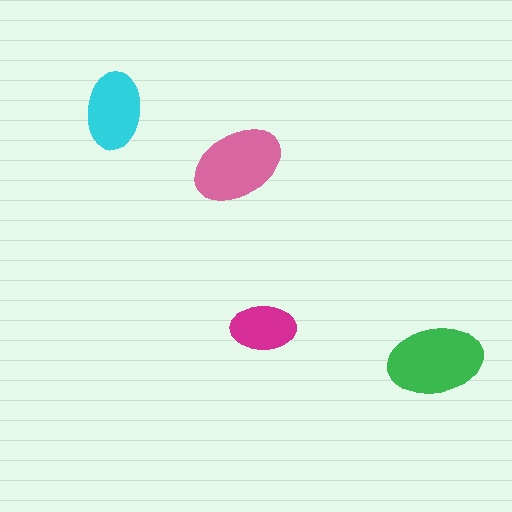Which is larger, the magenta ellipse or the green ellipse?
The green one.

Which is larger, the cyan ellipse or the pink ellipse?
The pink one.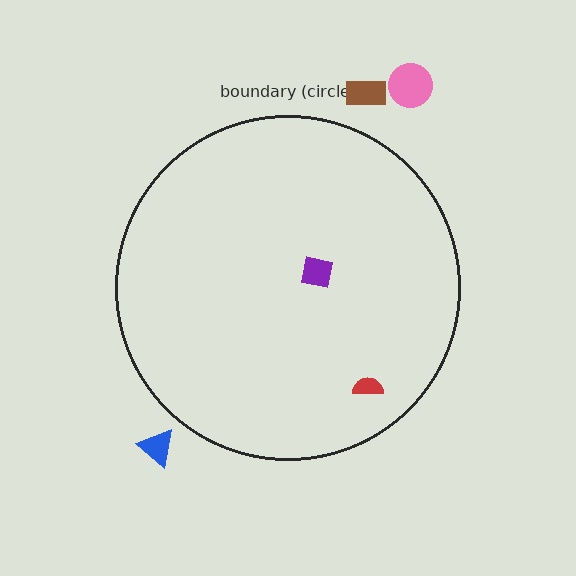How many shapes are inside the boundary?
2 inside, 3 outside.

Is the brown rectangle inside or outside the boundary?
Outside.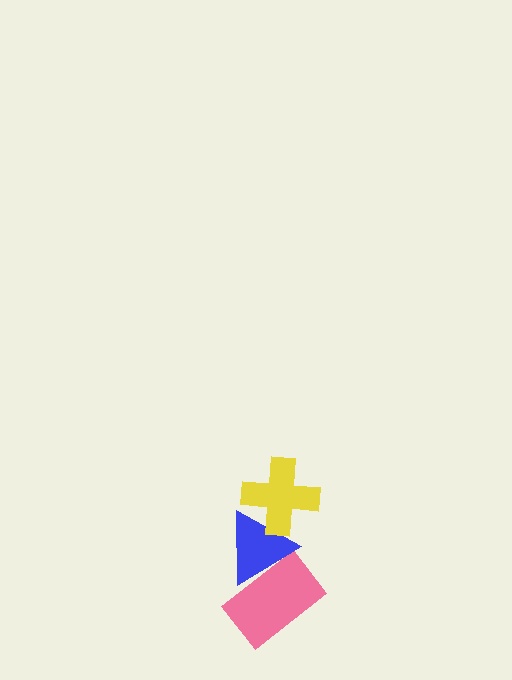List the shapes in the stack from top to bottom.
From top to bottom: the yellow cross, the blue triangle, the pink rectangle.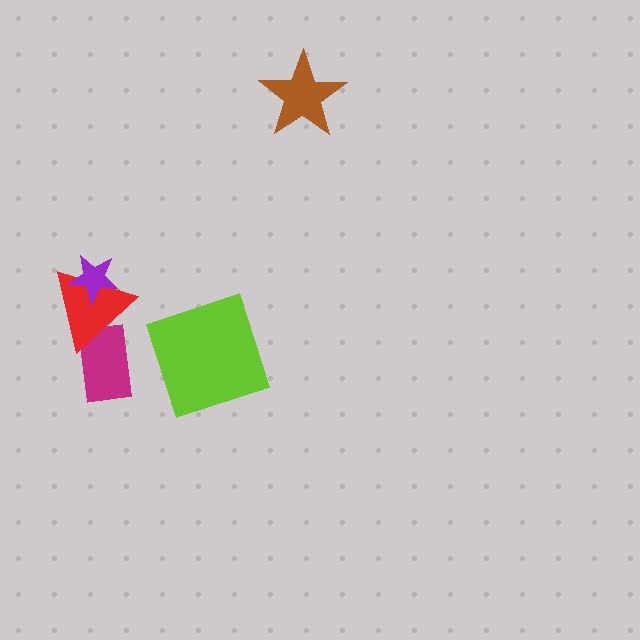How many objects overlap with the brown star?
0 objects overlap with the brown star.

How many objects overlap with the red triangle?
2 objects overlap with the red triangle.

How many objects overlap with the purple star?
1 object overlaps with the purple star.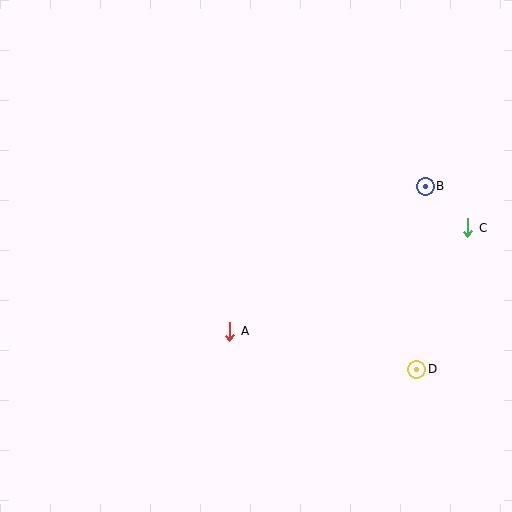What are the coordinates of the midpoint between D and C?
The midpoint between D and C is at (442, 298).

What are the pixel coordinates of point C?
Point C is at (468, 228).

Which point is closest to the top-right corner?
Point B is closest to the top-right corner.